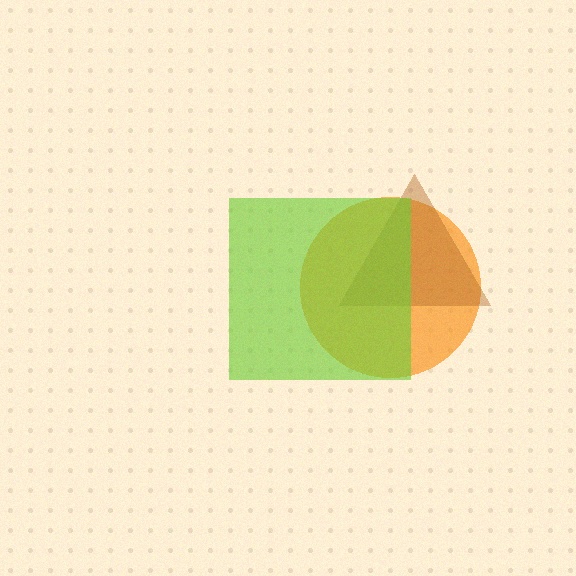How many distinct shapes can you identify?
There are 3 distinct shapes: an orange circle, a brown triangle, a lime square.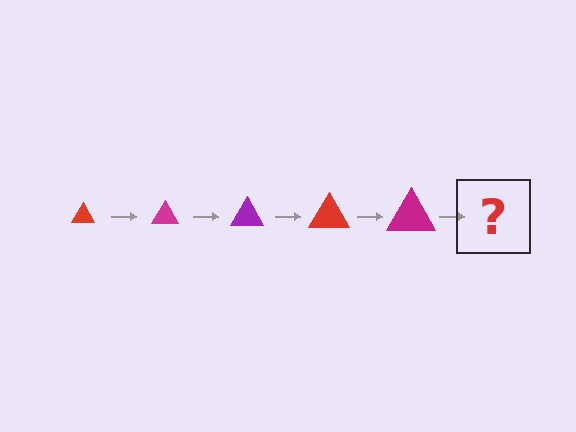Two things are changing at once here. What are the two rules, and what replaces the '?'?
The two rules are that the triangle grows larger each step and the color cycles through red, magenta, and purple. The '?' should be a purple triangle, larger than the previous one.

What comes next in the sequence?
The next element should be a purple triangle, larger than the previous one.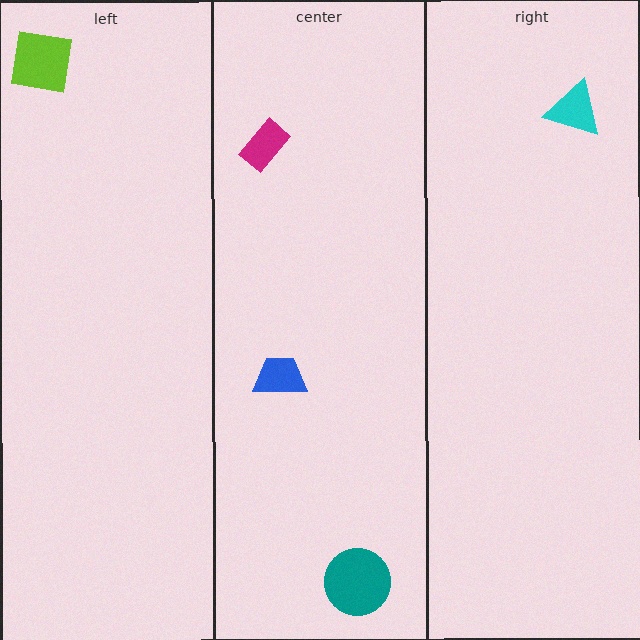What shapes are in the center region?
The teal circle, the blue trapezoid, the magenta rectangle.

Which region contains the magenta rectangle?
The center region.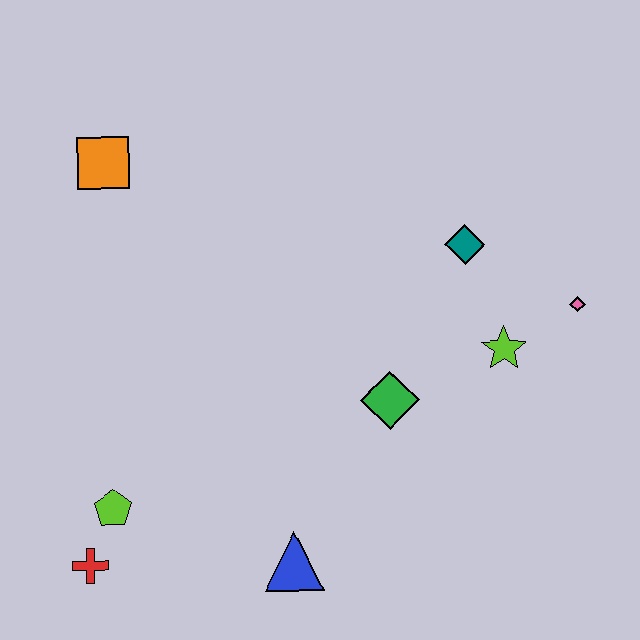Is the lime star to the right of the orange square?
Yes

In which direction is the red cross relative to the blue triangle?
The red cross is to the left of the blue triangle.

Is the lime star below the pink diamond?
Yes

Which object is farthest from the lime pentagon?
The pink diamond is farthest from the lime pentagon.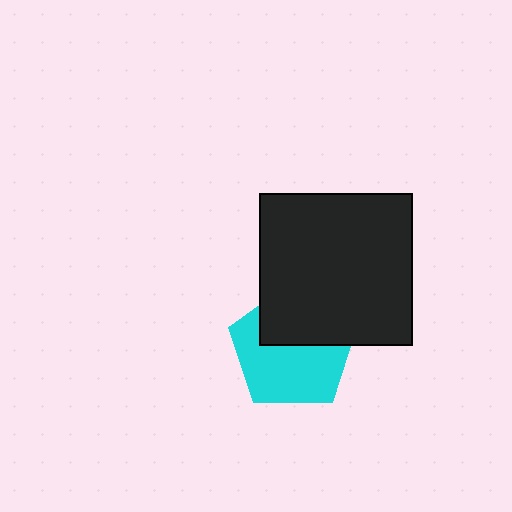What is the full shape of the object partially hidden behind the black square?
The partially hidden object is a cyan pentagon.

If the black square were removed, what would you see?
You would see the complete cyan pentagon.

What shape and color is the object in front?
The object in front is a black square.